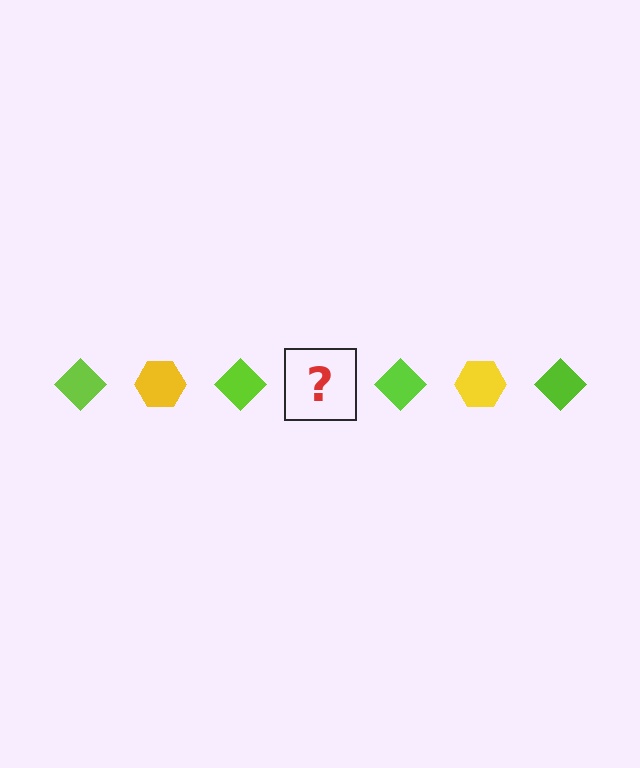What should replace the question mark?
The question mark should be replaced with a yellow hexagon.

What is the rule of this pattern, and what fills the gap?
The rule is that the pattern alternates between lime diamond and yellow hexagon. The gap should be filled with a yellow hexagon.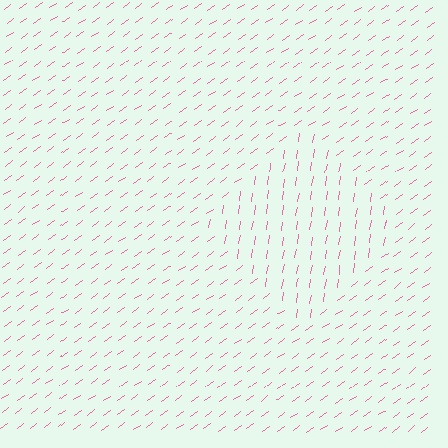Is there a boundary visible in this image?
Yes, there is a texture boundary formed by a change in line orientation.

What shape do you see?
I see a diamond.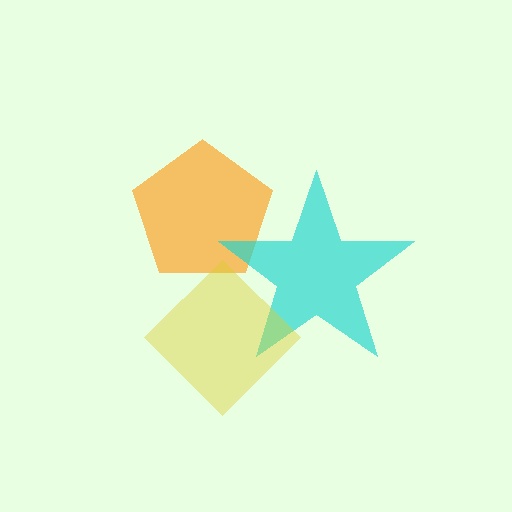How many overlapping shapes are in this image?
There are 3 overlapping shapes in the image.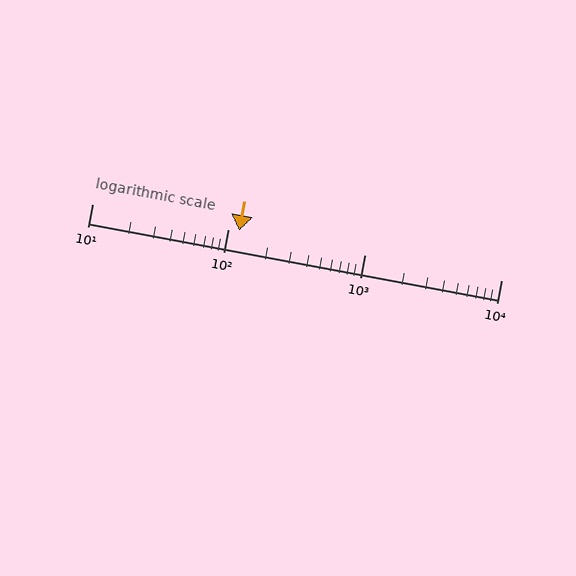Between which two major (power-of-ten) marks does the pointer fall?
The pointer is between 100 and 1000.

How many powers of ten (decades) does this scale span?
The scale spans 3 decades, from 10 to 10000.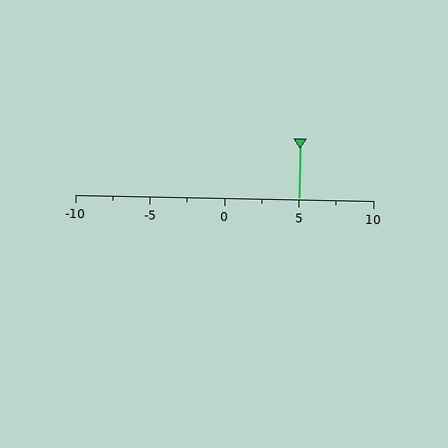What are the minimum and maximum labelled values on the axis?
The axis runs from -10 to 10.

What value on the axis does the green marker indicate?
The marker indicates approximately 5.